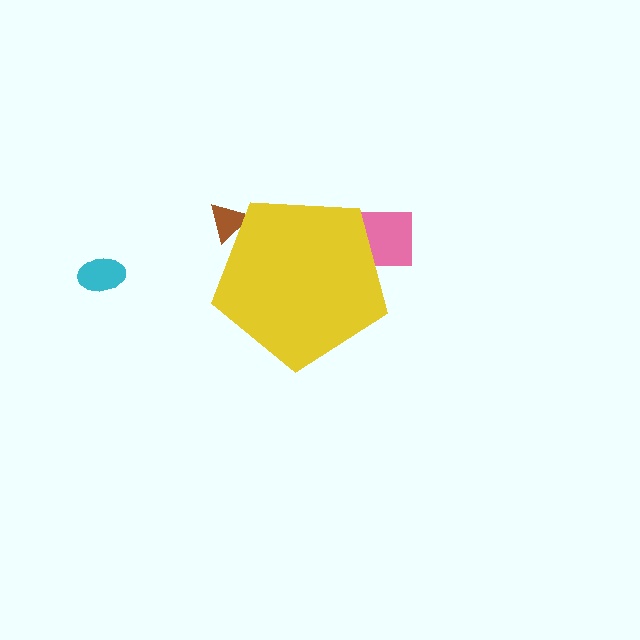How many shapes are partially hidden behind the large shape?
2 shapes are partially hidden.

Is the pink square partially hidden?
Yes, the pink square is partially hidden behind the yellow pentagon.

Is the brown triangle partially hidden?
Yes, the brown triangle is partially hidden behind the yellow pentagon.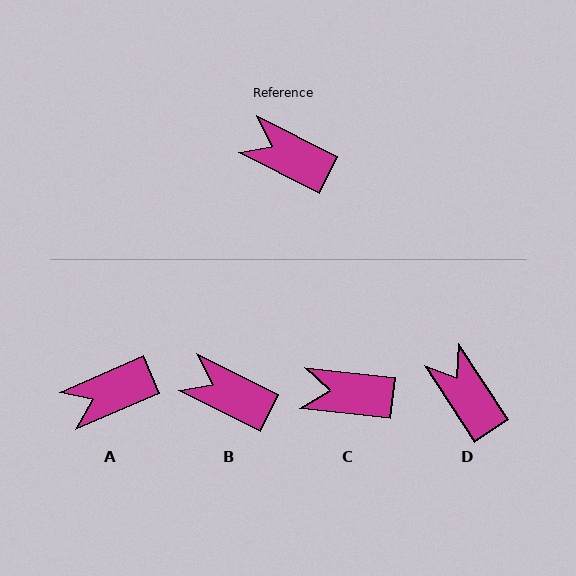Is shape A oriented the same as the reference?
No, it is off by about 50 degrees.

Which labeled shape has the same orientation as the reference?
B.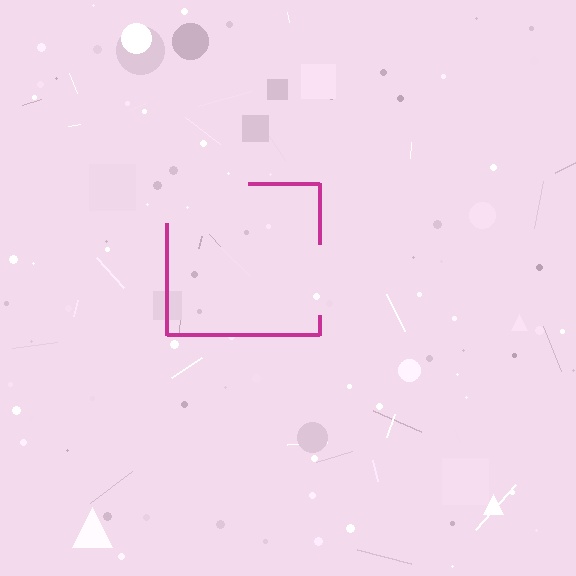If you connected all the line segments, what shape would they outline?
They would outline a square.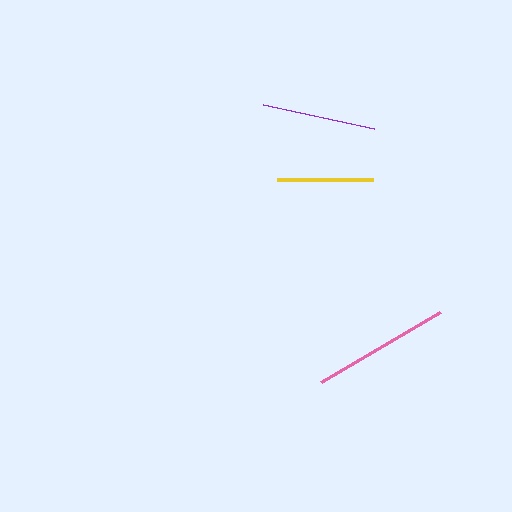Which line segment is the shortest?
The yellow line is the shortest at approximately 95 pixels.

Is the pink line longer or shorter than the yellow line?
The pink line is longer than the yellow line.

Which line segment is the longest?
The pink line is the longest at approximately 138 pixels.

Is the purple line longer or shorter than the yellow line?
The purple line is longer than the yellow line.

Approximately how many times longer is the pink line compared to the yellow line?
The pink line is approximately 1.5 times the length of the yellow line.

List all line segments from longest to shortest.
From longest to shortest: pink, purple, yellow.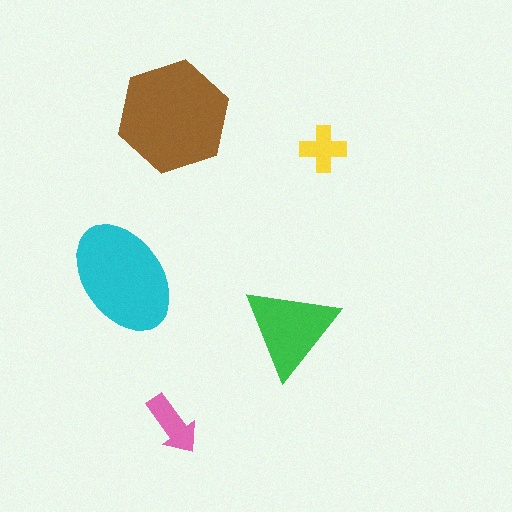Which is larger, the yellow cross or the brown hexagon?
The brown hexagon.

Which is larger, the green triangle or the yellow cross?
The green triangle.